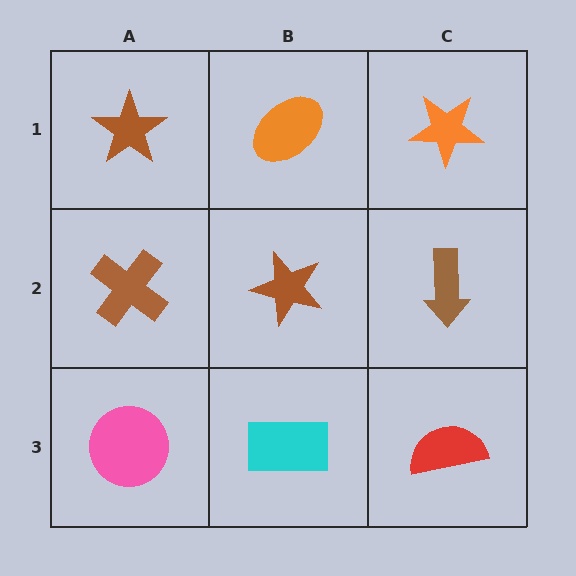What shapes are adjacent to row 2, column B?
An orange ellipse (row 1, column B), a cyan rectangle (row 3, column B), a brown cross (row 2, column A), a brown arrow (row 2, column C).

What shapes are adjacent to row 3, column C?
A brown arrow (row 2, column C), a cyan rectangle (row 3, column B).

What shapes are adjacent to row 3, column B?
A brown star (row 2, column B), a pink circle (row 3, column A), a red semicircle (row 3, column C).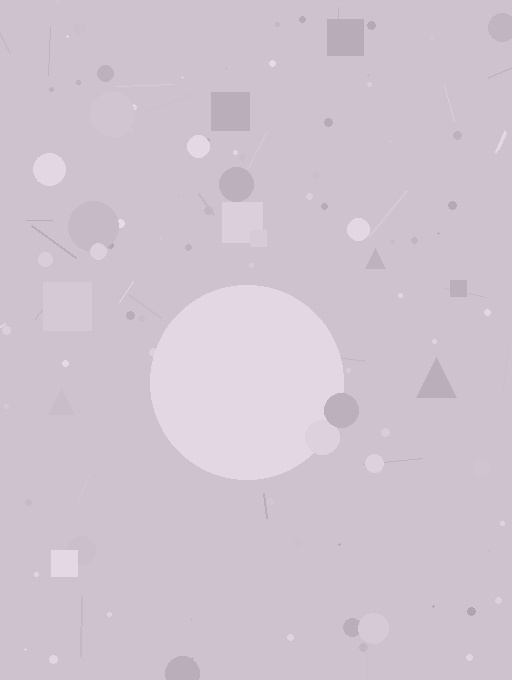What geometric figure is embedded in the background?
A circle is embedded in the background.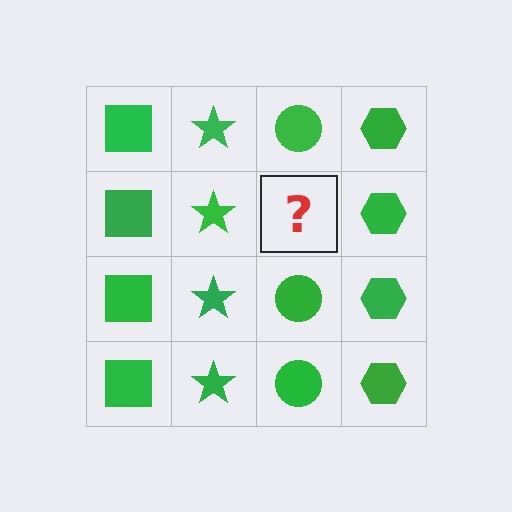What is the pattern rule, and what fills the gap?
The rule is that each column has a consistent shape. The gap should be filled with a green circle.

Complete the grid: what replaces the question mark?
The question mark should be replaced with a green circle.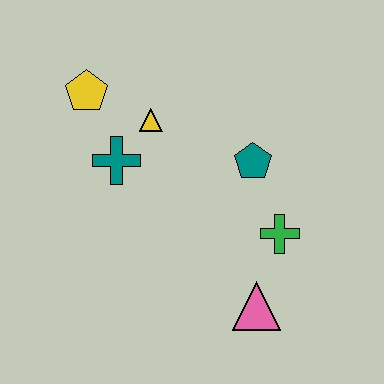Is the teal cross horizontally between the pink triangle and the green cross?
No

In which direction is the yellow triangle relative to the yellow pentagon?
The yellow triangle is to the right of the yellow pentagon.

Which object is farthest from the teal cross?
The pink triangle is farthest from the teal cross.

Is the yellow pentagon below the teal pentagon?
No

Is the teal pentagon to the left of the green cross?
Yes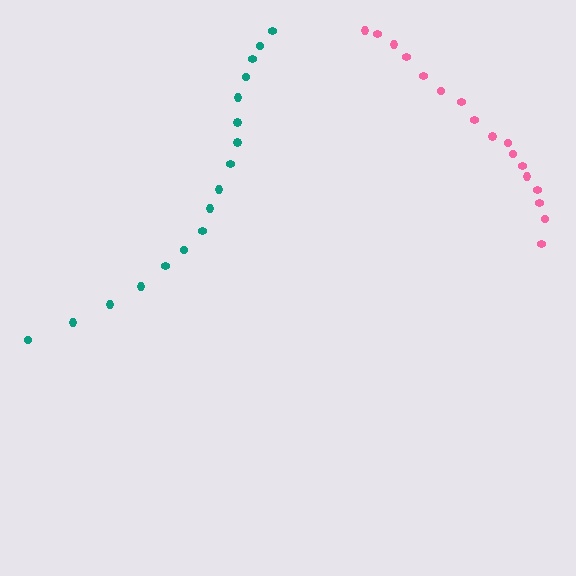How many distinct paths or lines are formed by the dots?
There are 2 distinct paths.